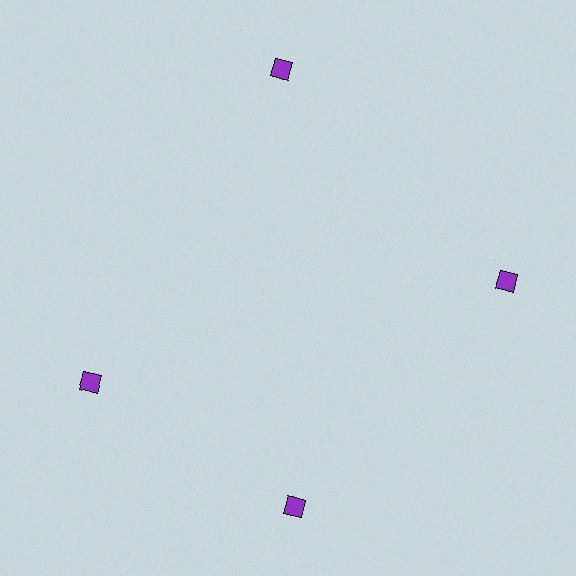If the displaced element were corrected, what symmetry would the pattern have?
It would have 4-fold rotational symmetry — the pattern would map onto itself every 90 degrees.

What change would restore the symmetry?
The symmetry would be restored by rotating it back into even spacing with its neighbors so that all 4 diamonds sit at equal angles and equal distance from the center.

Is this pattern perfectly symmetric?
No. The 4 purple diamonds are arranged in a ring, but one element near the 9 o'clock position is rotated out of alignment along the ring, breaking the 4-fold rotational symmetry.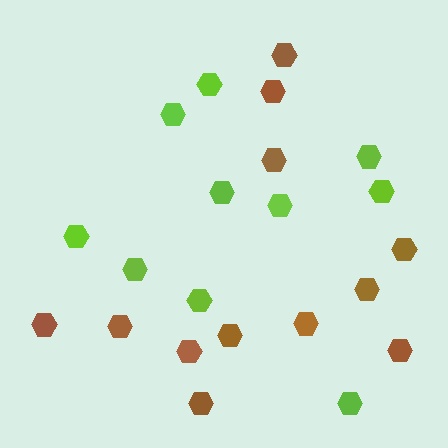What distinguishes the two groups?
There are 2 groups: one group of lime hexagons (10) and one group of brown hexagons (12).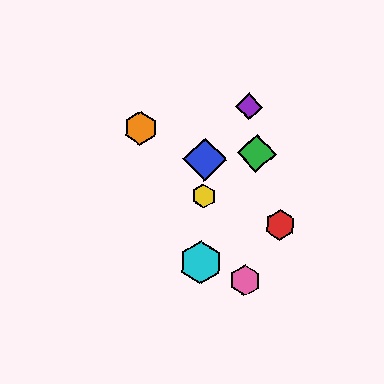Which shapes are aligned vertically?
The blue diamond, the yellow hexagon, the cyan hexagon are aligned vertically.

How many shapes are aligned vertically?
3 shapes (the blue diamond, the yellow hexagon, the cyan hexagon) are aligned vertically.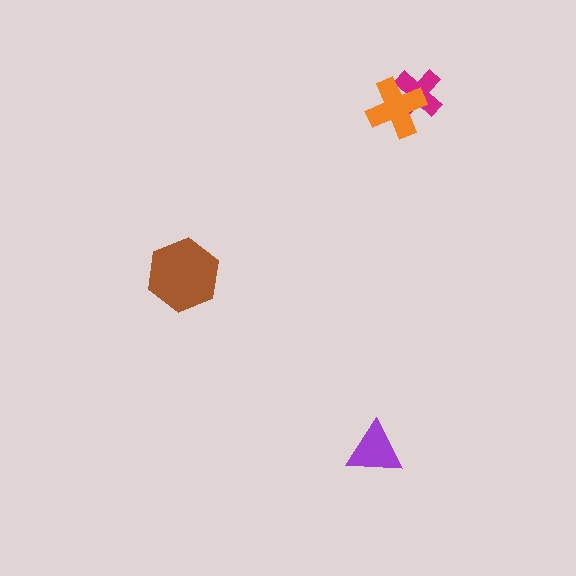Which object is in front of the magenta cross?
The orange cross is in front of the magenta cross.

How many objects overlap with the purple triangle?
0 objects overlap with the purple triangle.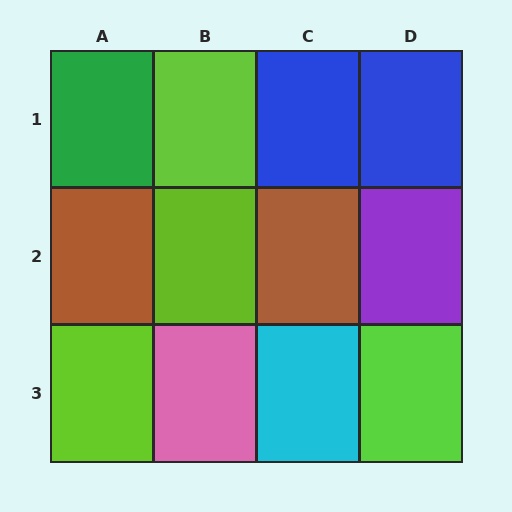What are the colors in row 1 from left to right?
Green, lime, blue, blue.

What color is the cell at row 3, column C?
Cyan.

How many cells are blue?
2 cells are blue.